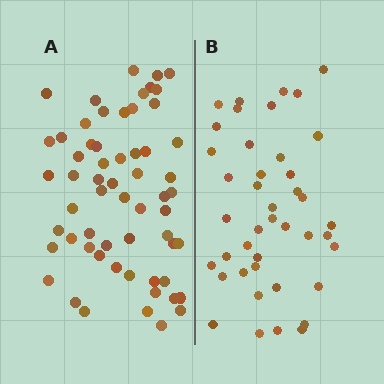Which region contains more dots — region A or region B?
Region A (the left region) has more dots.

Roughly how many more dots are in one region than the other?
Region A has approximately 20 more dots than region B.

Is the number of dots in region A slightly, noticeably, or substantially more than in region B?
Region A has noticeably more, but not dramatically so. The ratio is roughly 1.4 to 1.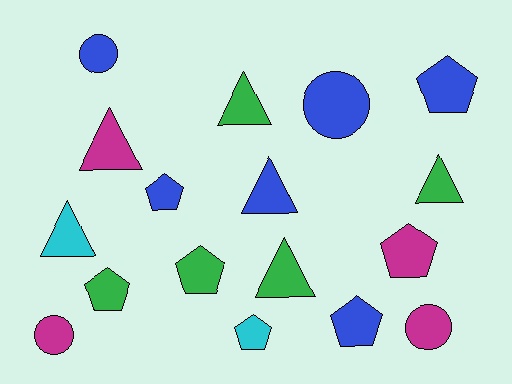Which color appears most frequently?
Blue, with 6 objects.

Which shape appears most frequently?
Pentagon, with 7 objects.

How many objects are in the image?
There are 17 objects.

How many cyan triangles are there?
There is 1 cyan triangle.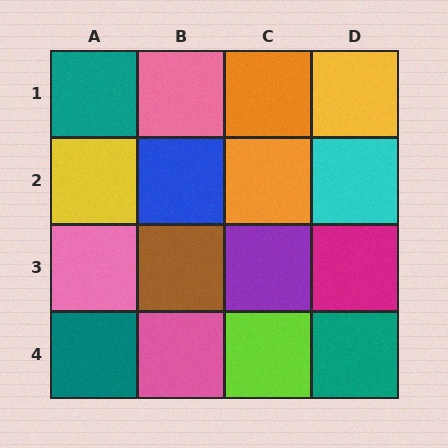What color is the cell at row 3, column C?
Purple.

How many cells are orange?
2 cells are orange.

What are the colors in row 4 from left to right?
Teal, pink, lime, teal.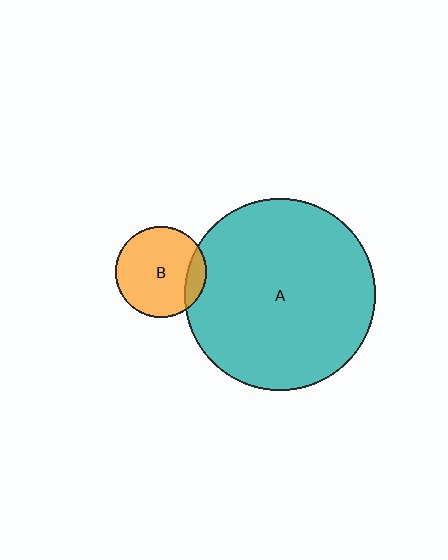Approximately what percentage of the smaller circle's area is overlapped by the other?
Approximately 15%.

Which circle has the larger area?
Circle A (teal).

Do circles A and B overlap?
Yes.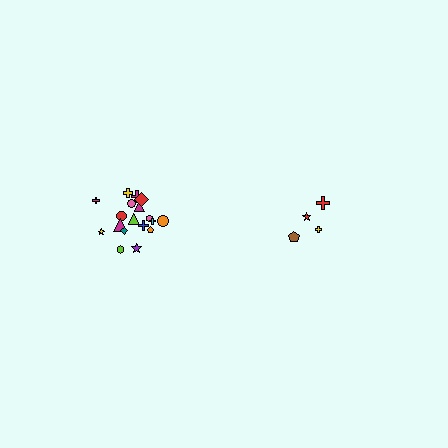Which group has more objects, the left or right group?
The left group.